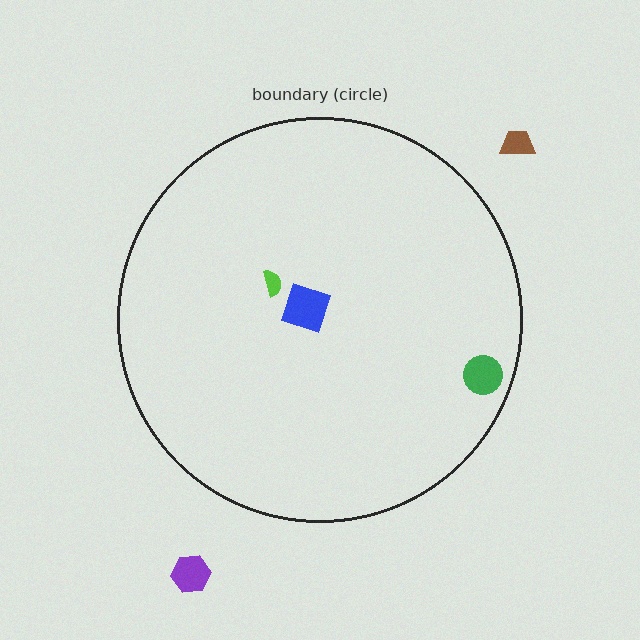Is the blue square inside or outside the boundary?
Inside.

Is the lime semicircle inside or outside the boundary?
Inside.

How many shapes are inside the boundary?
3 inside, 2 outside.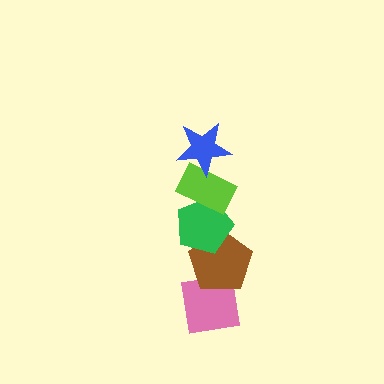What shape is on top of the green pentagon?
The lime rectangle is on top of the green pentagon.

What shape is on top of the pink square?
The brown pentagon is on top of the pink square.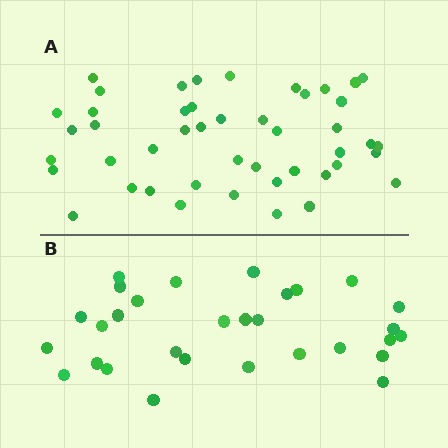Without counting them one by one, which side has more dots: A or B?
Region A (the top region) has more dots.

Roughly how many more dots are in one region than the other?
Region A has approximately 15 more dots than region B.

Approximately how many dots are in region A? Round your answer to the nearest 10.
About 50 dots. (The exact count is 46, which rounds to 50.)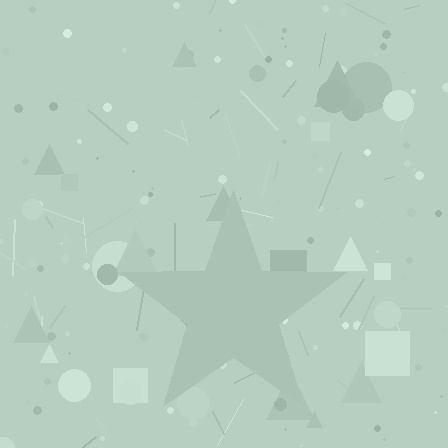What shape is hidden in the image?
A star is hidden in the image.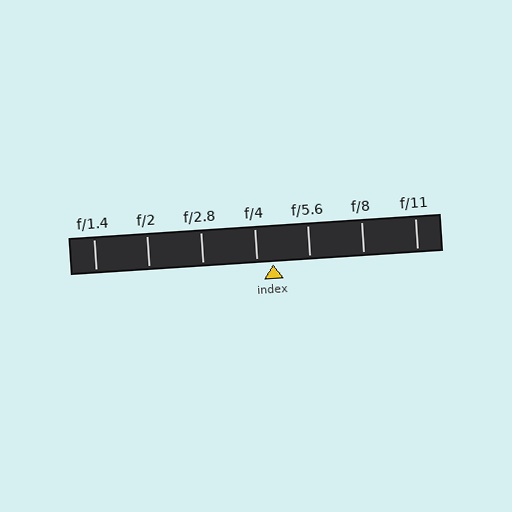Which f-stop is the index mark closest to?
The index mark is closest to f/4.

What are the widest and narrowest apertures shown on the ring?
The widest aperture shown is f/1.4 and the narrowest is f/11.